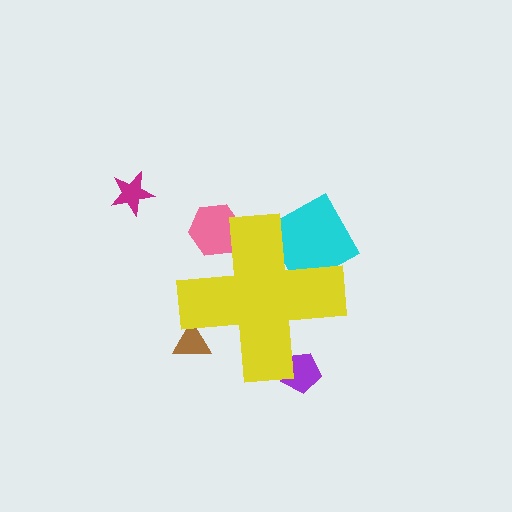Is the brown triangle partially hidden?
Yes, the brown triangle is partially hidden behind the yellow cross.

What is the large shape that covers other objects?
A yellow cross.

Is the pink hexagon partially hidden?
Yes, the pink hexagon is partially hidden behind the yellow cross.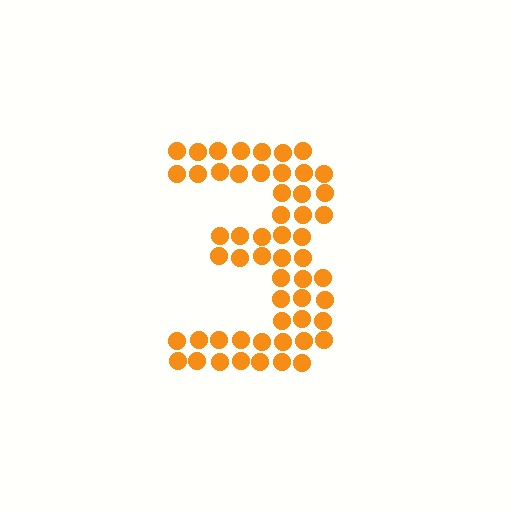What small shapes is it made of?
It is made of small circles.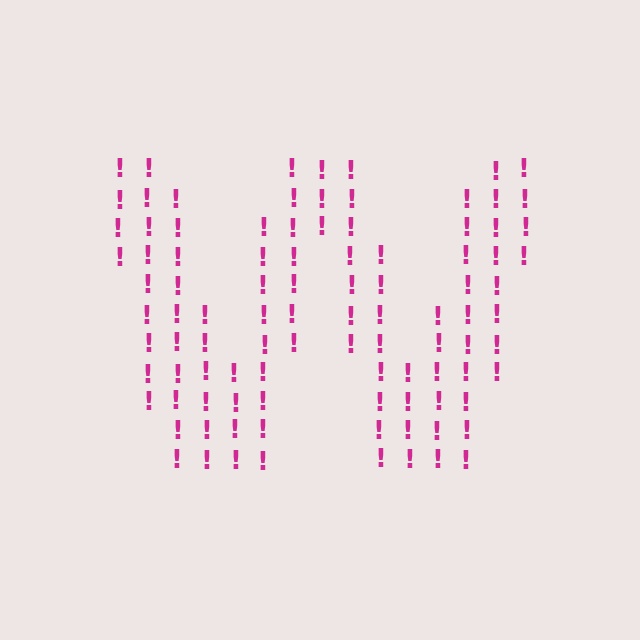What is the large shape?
The large shape is the letter W.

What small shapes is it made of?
It is made of small exclamation marks.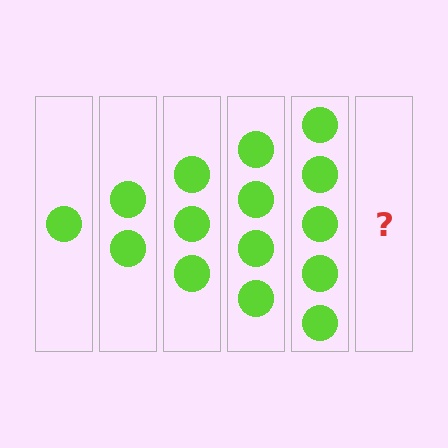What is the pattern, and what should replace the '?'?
The pattern is that each step adds one more circle. The '?' should be 6 circles.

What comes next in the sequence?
The next element should be 6 circles.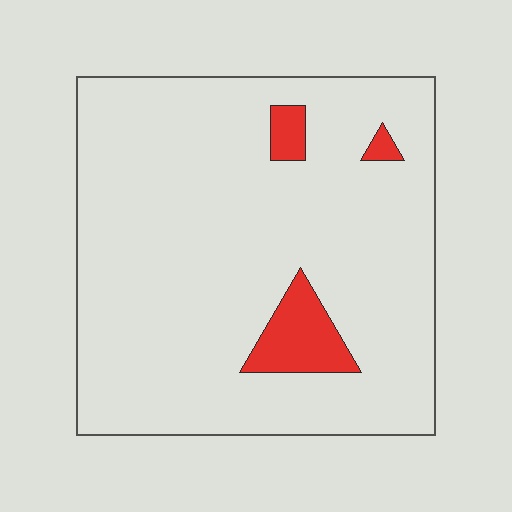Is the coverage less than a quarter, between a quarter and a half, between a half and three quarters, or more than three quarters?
Less than a quarter.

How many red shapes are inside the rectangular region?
3.